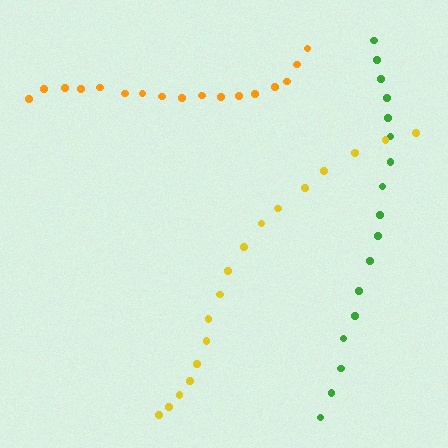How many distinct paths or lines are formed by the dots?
There are 3 distinct paths.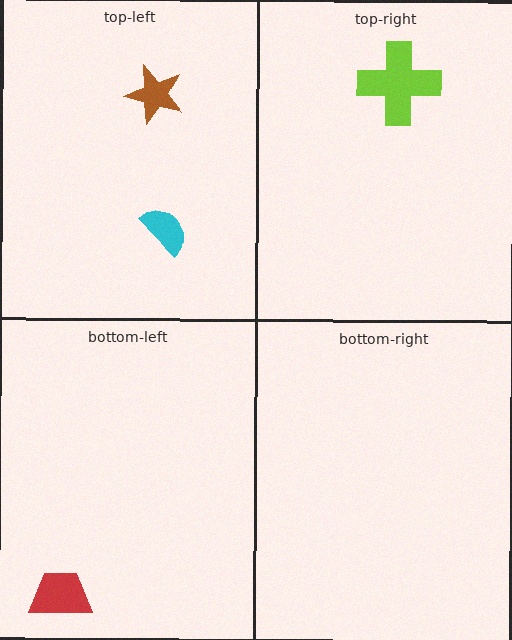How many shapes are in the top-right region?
1.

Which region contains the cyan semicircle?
The top-left region.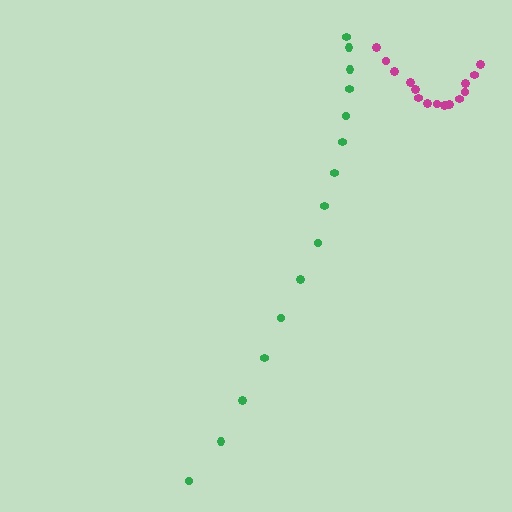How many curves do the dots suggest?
There are 2 distinct paths.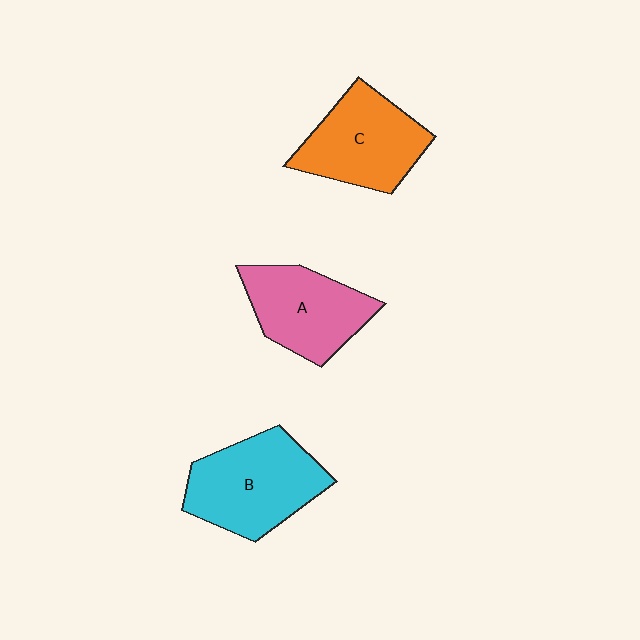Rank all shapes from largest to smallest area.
From largest to smallest: B (cyan), C (orange), A (pink).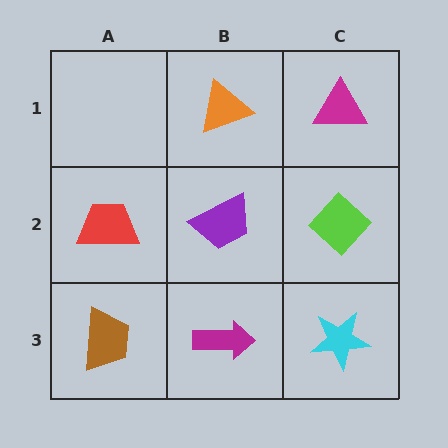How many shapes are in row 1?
2 shapes.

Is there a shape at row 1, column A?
No, that cell is empty.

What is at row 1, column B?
An orange triangle.